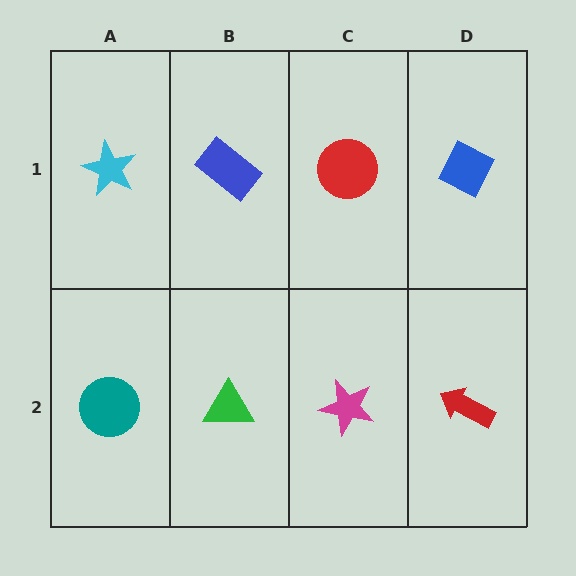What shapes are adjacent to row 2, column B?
A blue rectangle (row 1, column B), a teal circle (row 2, column A), a magenta star (row 2, column C).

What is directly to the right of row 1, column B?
A red circle.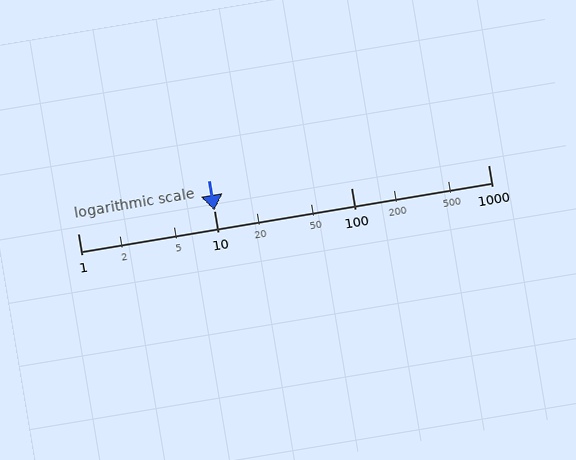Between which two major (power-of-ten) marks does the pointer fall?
The pointer is between 10 and 100.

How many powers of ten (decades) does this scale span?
The scale spans 3 decades, from 1 to 1000.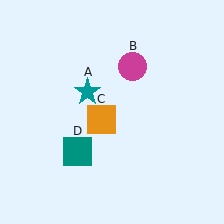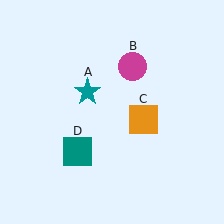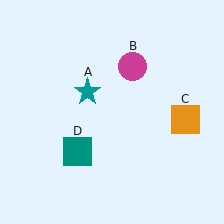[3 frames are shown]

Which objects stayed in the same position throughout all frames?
Teal star (object A) and magenta circle (object B) and teal square (object D) remained stationary.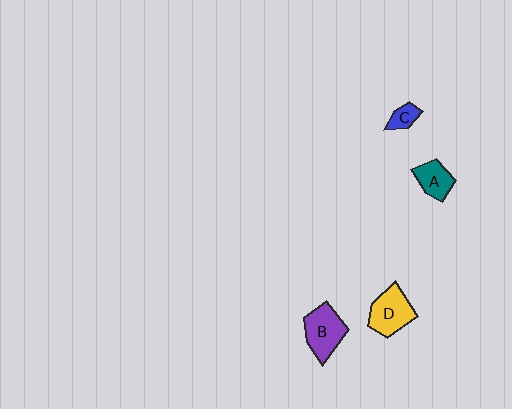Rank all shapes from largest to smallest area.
From largest to smallest: B (purple), D (yellow), A (teal), C (blue).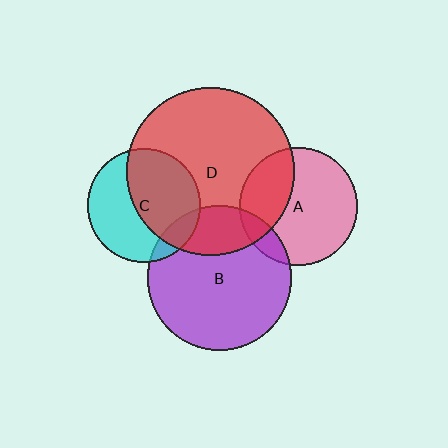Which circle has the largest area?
Circle D (red).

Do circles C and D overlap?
Yes.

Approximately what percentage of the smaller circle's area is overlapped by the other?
Approximately 55%.